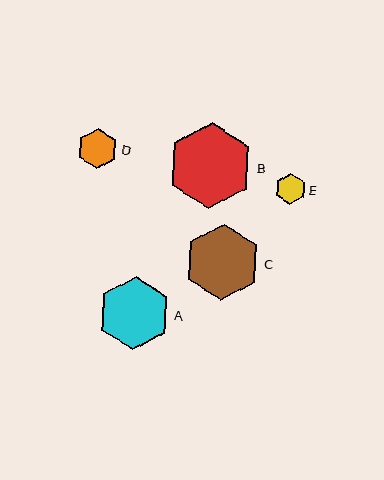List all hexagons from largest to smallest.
From largest to smallest: B, C, A, D, E.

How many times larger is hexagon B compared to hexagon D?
Hexagon B is approximately 2.1 times the size of hexagon D.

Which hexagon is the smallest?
Hexagon E is the smallest with a size of approximately 31 pixels.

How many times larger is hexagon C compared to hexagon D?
Hexagon C is approximately 1.9 times the size of hexagon D.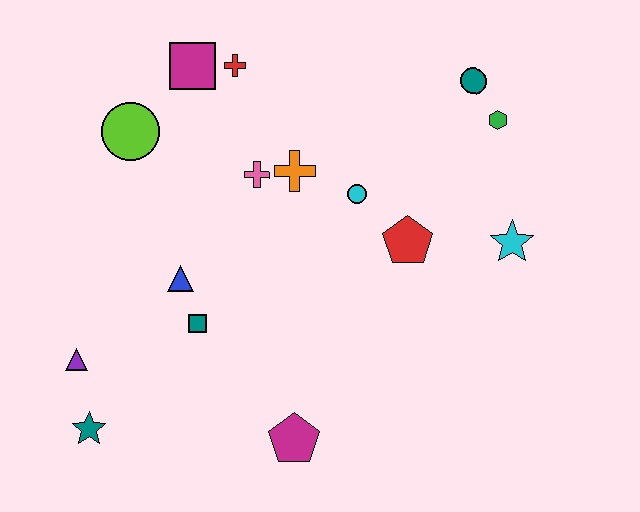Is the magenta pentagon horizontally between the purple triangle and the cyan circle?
Yes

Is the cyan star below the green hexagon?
Yes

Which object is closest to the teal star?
The purple triangle is closest to the teal star.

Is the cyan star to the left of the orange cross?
No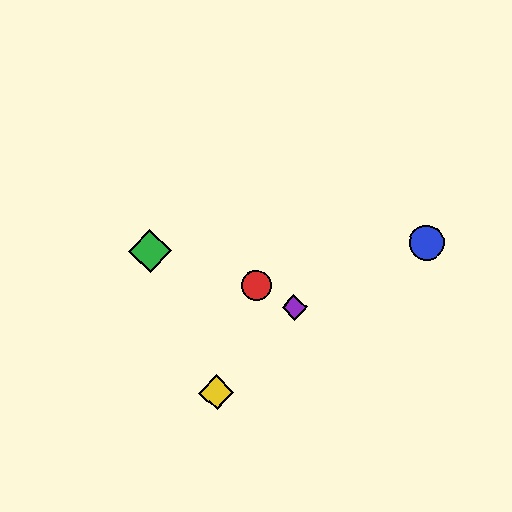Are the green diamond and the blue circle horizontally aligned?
Yes, both are at y≈251.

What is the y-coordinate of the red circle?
The red circle is at y≈286.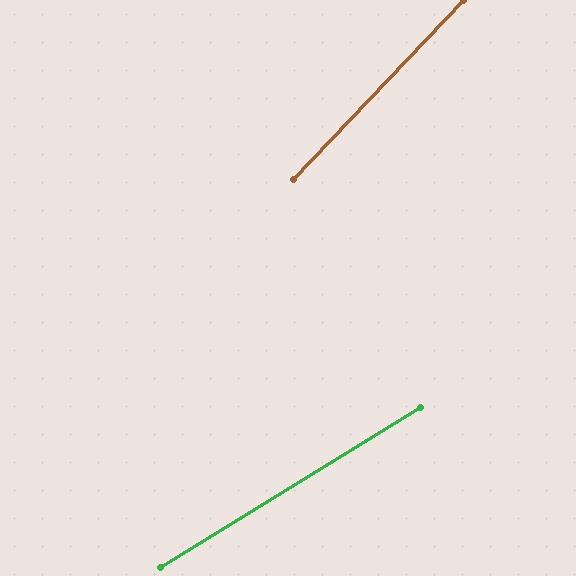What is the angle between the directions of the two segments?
Approximately 15 degrees.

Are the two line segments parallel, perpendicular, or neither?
Neither parallel nor perpendicular — they differ by about 15°.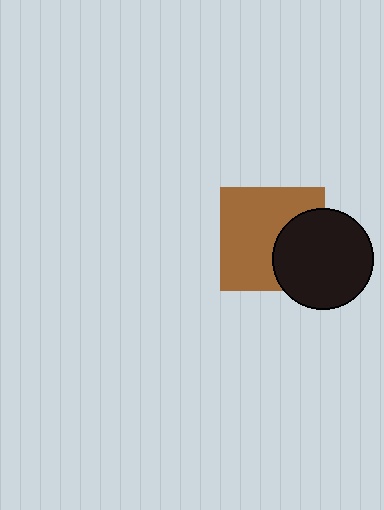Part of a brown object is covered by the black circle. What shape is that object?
It is a square.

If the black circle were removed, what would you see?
You would see the complete brown square.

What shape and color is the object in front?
The object in front is a black circle.